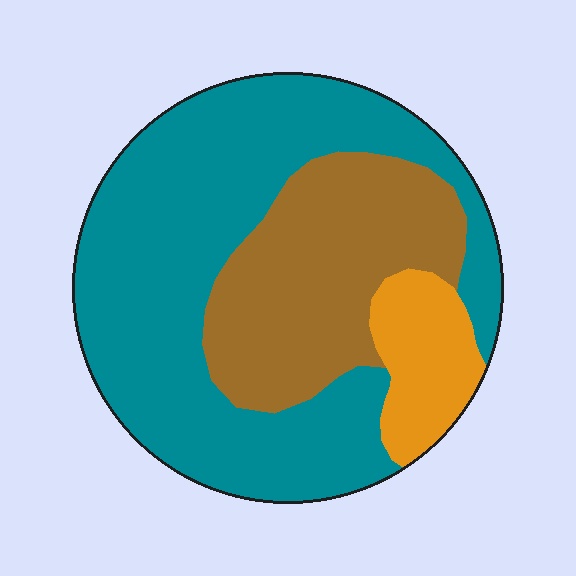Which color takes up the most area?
Teal, at roughly 60%.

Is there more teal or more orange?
Teal.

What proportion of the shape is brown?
Brown covers roughly 30% of the shape.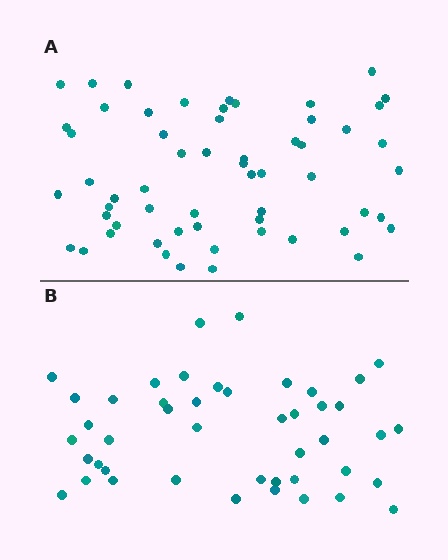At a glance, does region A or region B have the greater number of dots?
Region A (the top region) has more dots.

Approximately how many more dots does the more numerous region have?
Region A has approximately 15 more dots than region B.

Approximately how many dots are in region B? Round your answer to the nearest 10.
About 40 dots. (The exact count is 45, which rounds to 40.)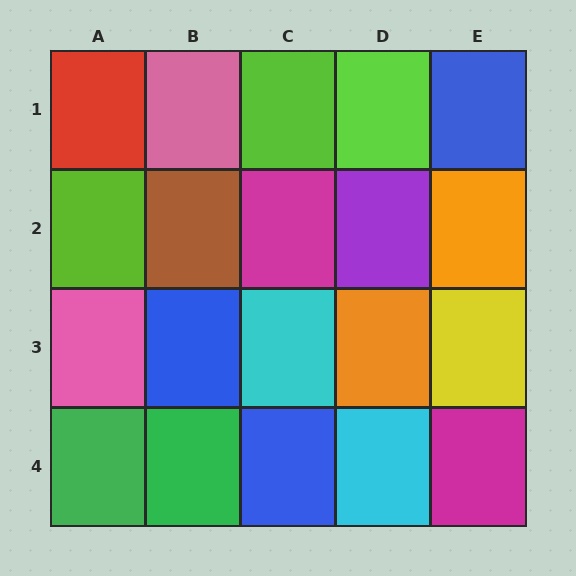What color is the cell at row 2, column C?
Magenta.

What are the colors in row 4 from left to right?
Green, green, blue, cyan, magenta.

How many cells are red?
1 cell is red.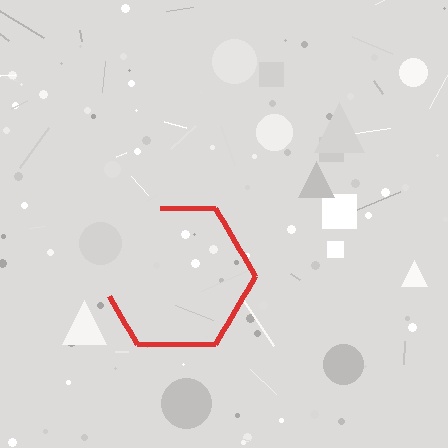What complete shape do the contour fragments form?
The contour fragments form a hexagon.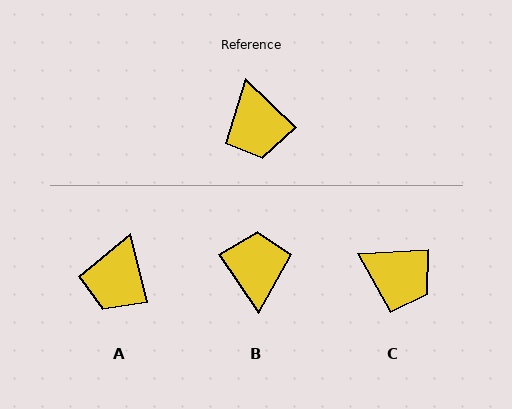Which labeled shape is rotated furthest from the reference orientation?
B, about 168 degrees away.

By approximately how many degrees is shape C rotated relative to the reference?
Approximately 47 degrees counter-clockwise.